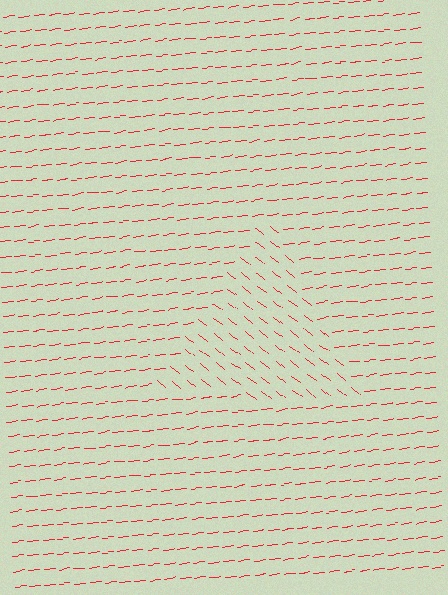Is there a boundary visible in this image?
Yes, there is a texture boundary formed by a change in line orientation.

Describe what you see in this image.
The image is filled with small red line segments. A triangle region in the image has lines oriented differently from the surrounding lines, creating a visible texture boundary.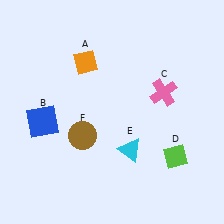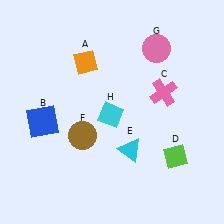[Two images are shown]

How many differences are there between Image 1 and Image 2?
There are 2 differences between the two images.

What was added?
A pink circle (G), a cyan diamond (H) were added in Image 2.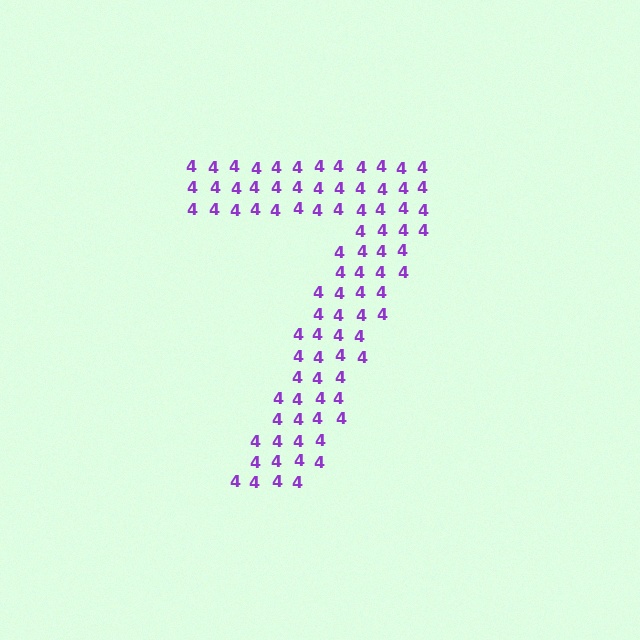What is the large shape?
The large shape is the digit 7.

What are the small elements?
The small elements are digit 4's.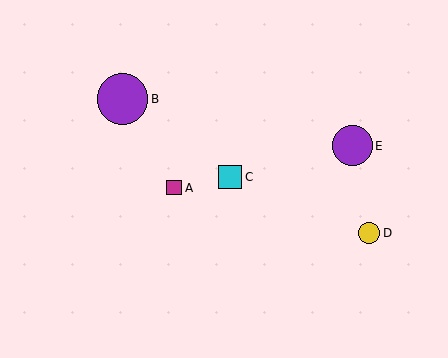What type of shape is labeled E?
Shape E is a purple circle.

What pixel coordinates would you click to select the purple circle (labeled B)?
Click at (122, 99) to select the purple circle B.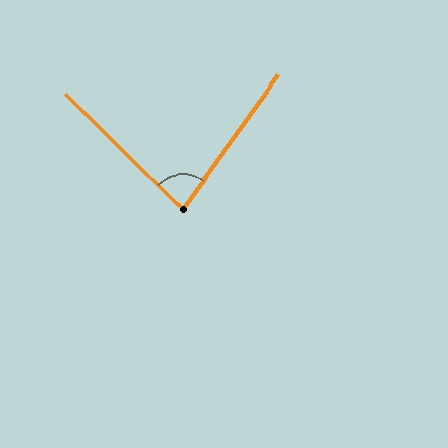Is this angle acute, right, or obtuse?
It is acute.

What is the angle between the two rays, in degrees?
Approximately 81 degrees.